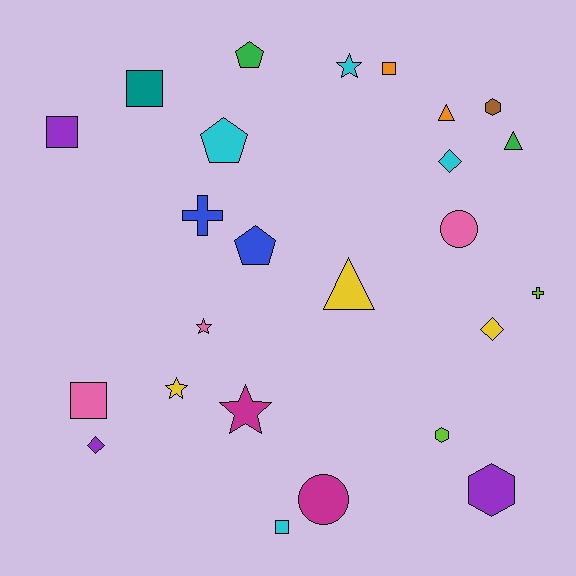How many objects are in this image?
There are 25 objects.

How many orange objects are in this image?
There are 2 orange objects.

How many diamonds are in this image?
There are 3 diamonds.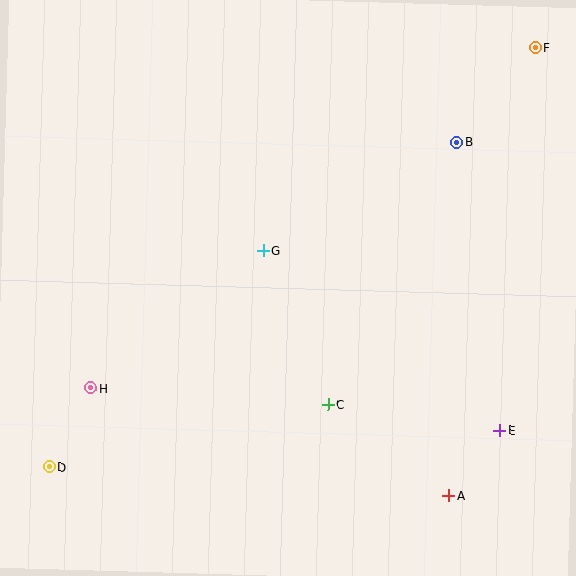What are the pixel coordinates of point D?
Point D is at (49, 467).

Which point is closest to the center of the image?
Point G at (263, 250) is closest to the center.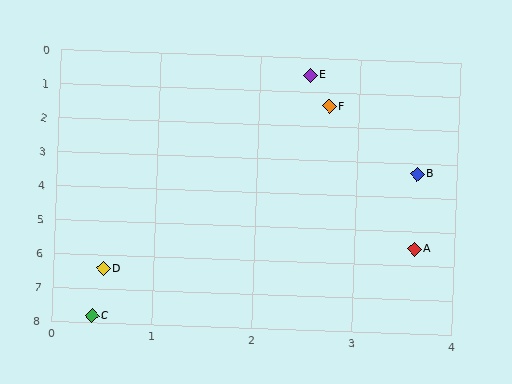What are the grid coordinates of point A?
Point A is at approximately (3.6, 5.5).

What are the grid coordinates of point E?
Point E is at approximately (2.5, 0.5).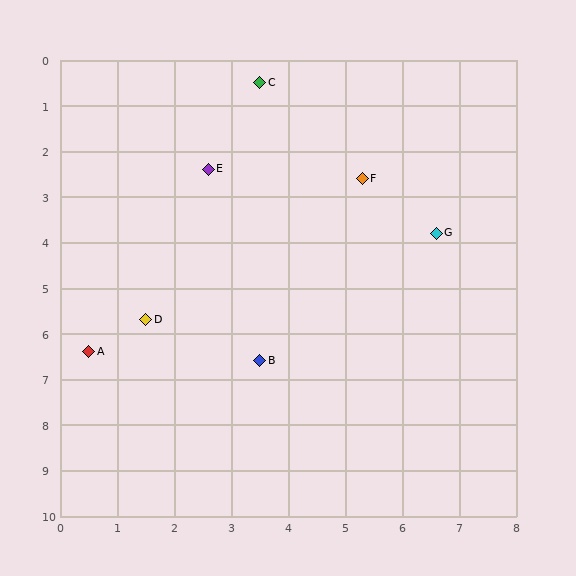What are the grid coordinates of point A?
Point A is at approximately (0.5, 6.4).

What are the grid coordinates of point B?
Point B is at approximately (3.5, 6.6).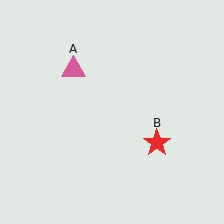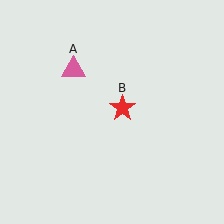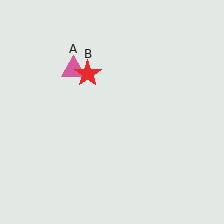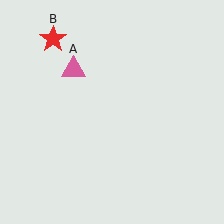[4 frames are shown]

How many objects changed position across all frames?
1 object changed position: red star (object B).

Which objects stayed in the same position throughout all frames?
Pink triangle (object A) remained stationary.